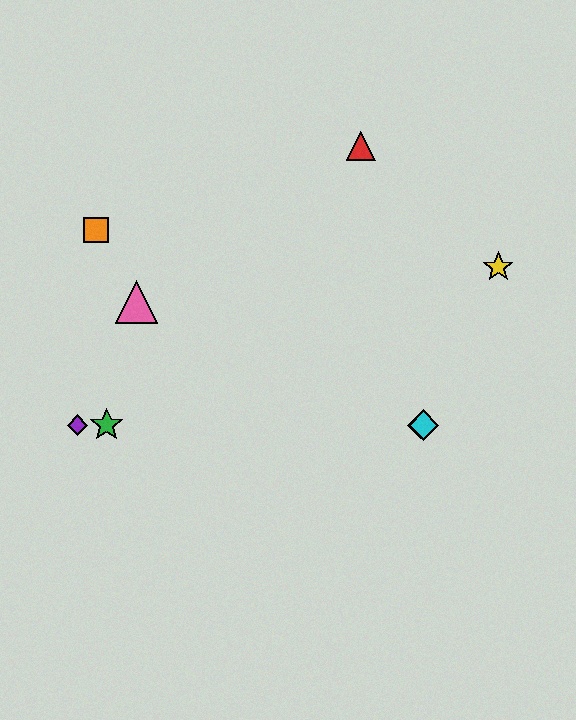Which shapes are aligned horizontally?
The blue diamond, the green star, the purple diamond, the cyan diamond are aligned horizontally.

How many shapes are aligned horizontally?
4 shapes (the blue diamond, the green star, the purple diamond, the cyan diamond) are aligned horizontally.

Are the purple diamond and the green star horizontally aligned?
Yes, both are at y≈425.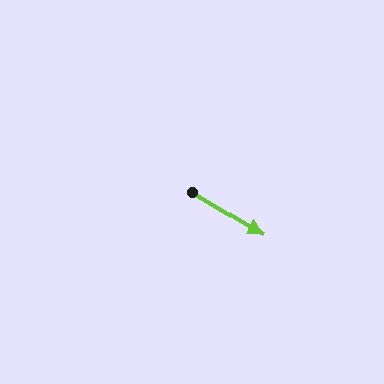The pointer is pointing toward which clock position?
Roughly 4 o'clock.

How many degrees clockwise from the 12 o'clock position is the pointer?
Approximately 121 degrees.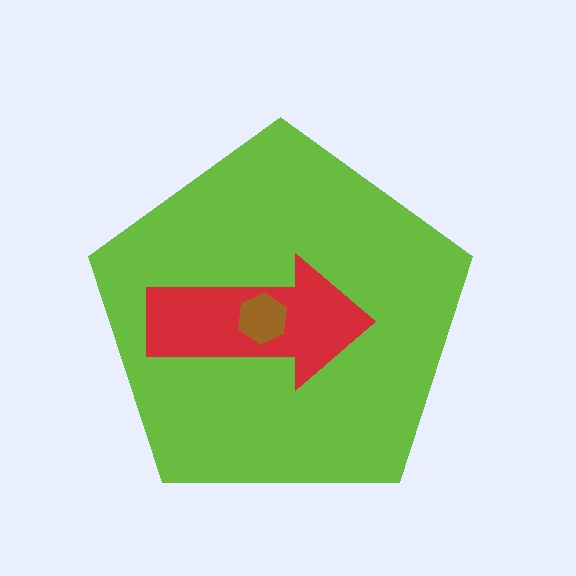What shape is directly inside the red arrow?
The brown hexagon.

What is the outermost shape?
The lime pentagon.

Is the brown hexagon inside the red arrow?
Yes.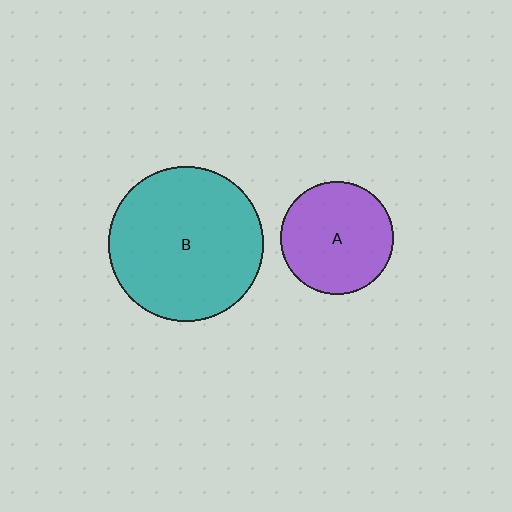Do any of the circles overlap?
No, none of the circles overlap.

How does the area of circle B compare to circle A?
Approximately 1.9 times.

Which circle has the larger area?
Circle B (teal).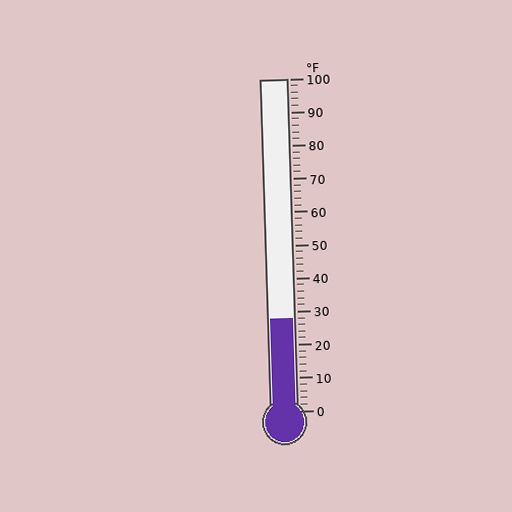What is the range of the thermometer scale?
The thermometer scale ranges from 0°F to 100°F.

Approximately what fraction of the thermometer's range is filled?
The thermometer is filled to approximately 30% of its range.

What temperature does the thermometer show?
The thermometer shows approximately 28°F.